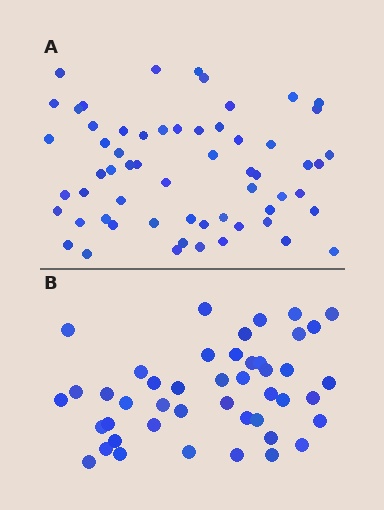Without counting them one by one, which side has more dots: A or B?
Region A (the top region) has more dots.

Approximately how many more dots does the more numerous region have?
Region A has approximately 15 more dots than region B.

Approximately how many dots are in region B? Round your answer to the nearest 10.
About 40 dots. (The exact count is 45, which rounds to 40.)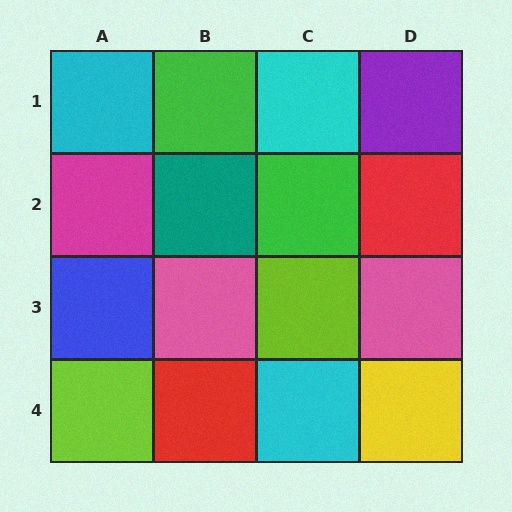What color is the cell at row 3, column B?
Pink.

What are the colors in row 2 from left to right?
Magenta, teal, green, red.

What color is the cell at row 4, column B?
Red.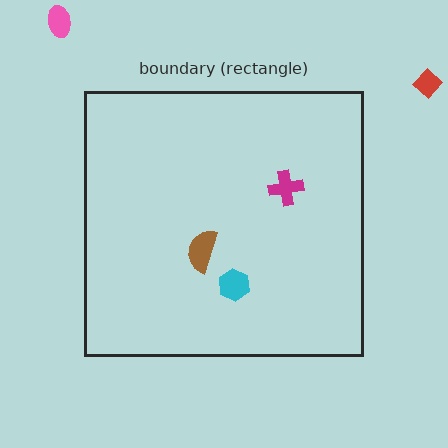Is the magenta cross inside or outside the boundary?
Inside.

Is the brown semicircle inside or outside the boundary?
Inside.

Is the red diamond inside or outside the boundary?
Outside.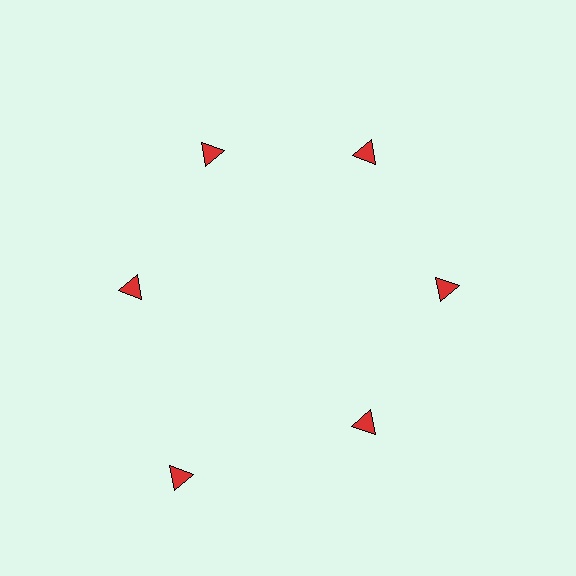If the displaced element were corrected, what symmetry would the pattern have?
It would have 6-fold rotational symmetry — the pattern would map onto itself every 60 degrees.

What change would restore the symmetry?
The symmetry would be restored by moving it inward, back onto the ring so that all 6 triangles sit at equal angles and equal distance from the center.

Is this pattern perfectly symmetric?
No. The 6 red triangles are arranged in a ring, but one element near the 7 o'clock position is pushed outward from the center, breaking the 6-fold rotational symmetry.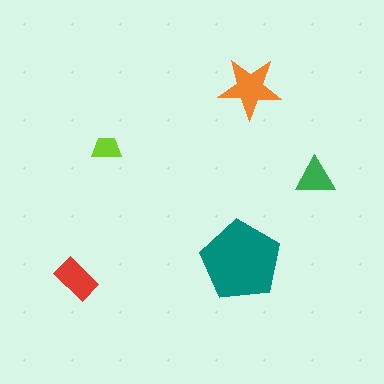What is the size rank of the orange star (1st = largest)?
2nd.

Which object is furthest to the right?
The green triangle is rightmost.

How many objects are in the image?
There are 5 objects in the image.